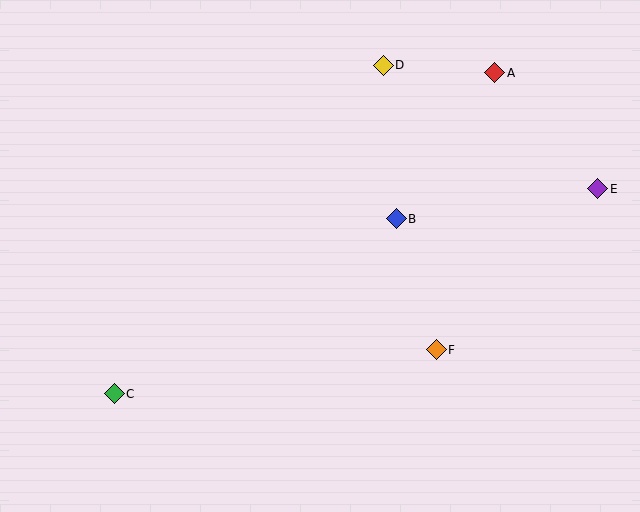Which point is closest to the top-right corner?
Point A is closest to the top-right corner.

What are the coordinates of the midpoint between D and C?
The midpoint between D and C is at (249, 229).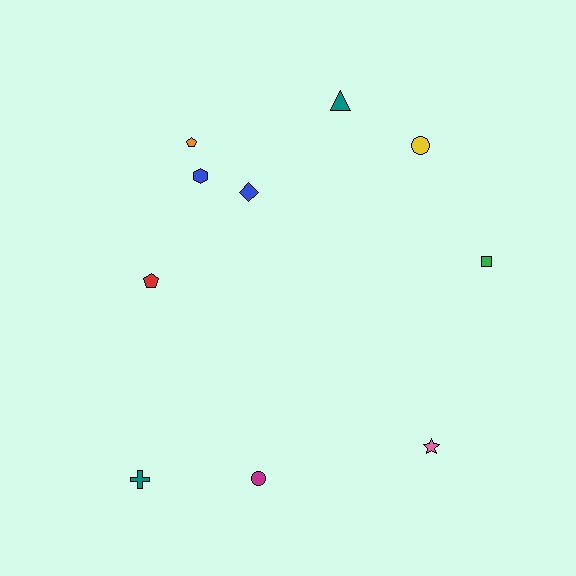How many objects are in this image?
There are 10 objects.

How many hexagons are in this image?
There is 1 hexagon.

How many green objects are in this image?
There is 1 green object.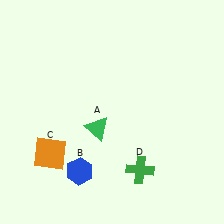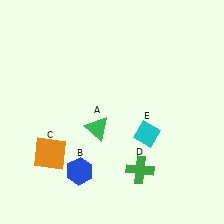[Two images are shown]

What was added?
A cyan diamond (E) was added in Image 2.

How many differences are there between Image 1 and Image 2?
There is 1 difference between the two images.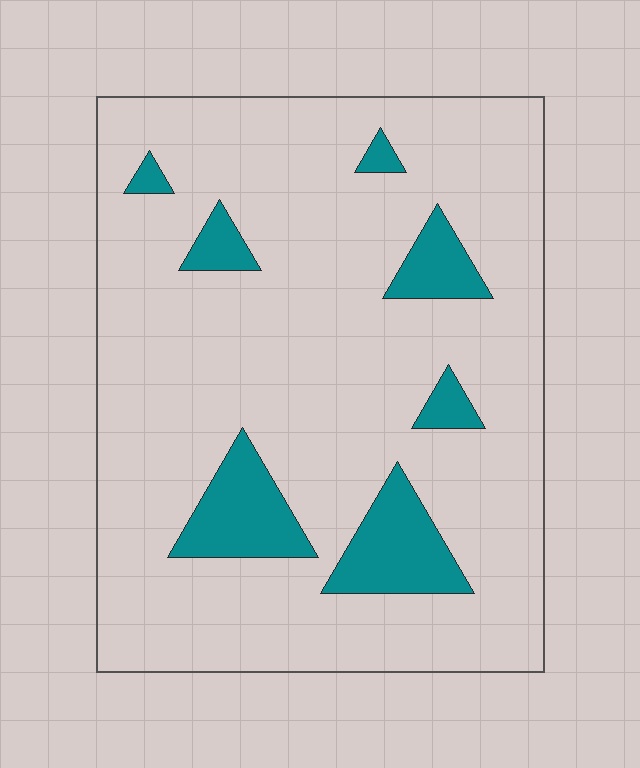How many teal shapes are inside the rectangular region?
7.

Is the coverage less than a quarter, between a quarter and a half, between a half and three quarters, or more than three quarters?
Less than a quarter.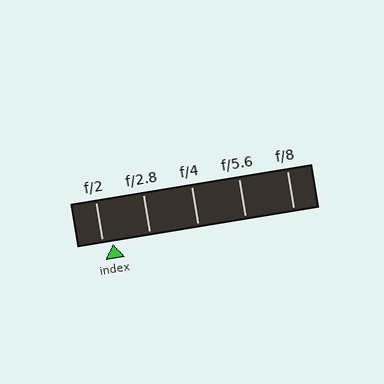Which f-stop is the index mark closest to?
The index mark is closest to f/2.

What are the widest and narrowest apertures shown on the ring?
The widest aperture shown is f/2 and the narrowest is f/8.